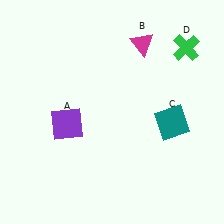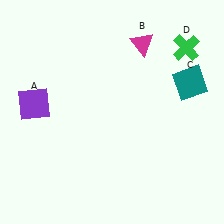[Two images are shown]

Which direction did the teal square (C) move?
The teal square (C) moved up.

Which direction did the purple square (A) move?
The purple square (A) moved left.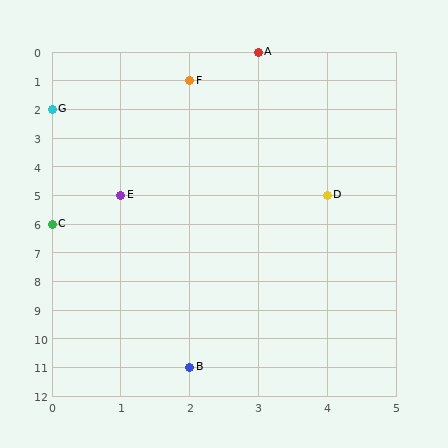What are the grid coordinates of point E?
Point E is at grid coordinates (1, 5).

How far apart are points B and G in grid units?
Points B and G are 2 columns and 9 rows apart (about 9.2 grid units diagonally).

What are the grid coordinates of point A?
Point A is at grid coordinates (3, 0).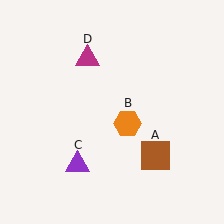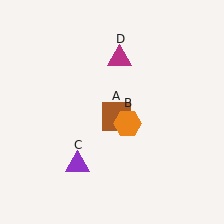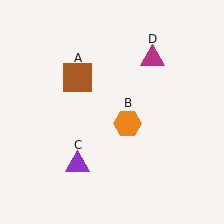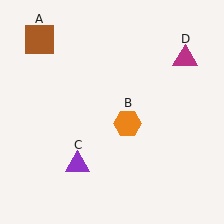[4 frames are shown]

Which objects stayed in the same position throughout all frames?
Orange hexagon (object B) and purple triangle (object C) remained stationary.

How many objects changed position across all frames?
2 objects changed position: brown square (object A), magenta triangle (object D).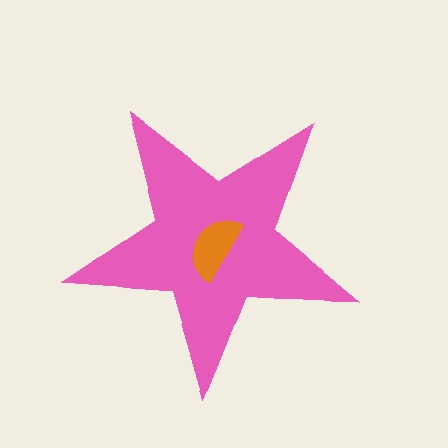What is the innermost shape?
The orange semicircle.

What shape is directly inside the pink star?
The orange semicircle.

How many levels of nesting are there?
2.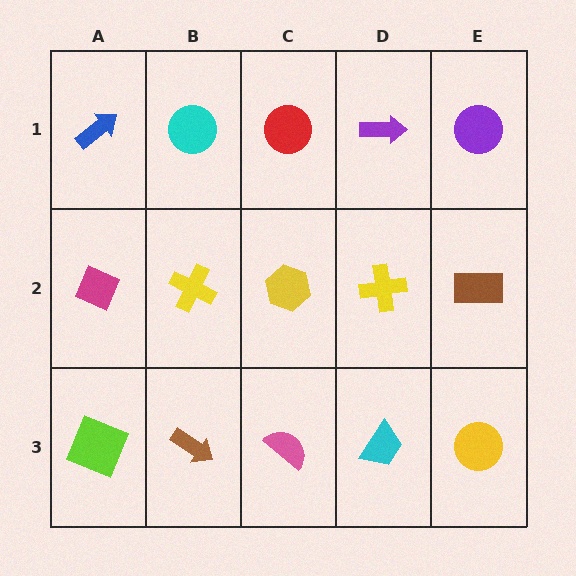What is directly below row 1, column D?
A yellow cross.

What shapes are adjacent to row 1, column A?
A magenta diamond (row 2, column A), a cyan circle (row 1, column B).